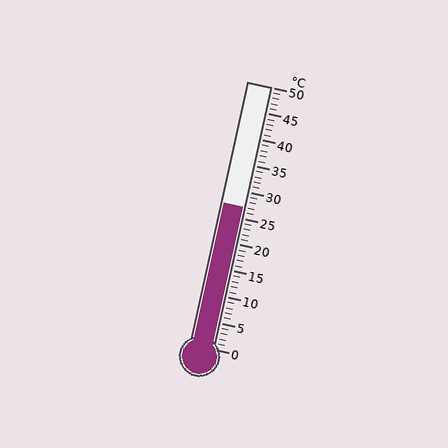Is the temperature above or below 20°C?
The temperature is above 20°C.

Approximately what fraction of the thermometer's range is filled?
The thermometer is filled to approximately 55% of its range.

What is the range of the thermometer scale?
The thermometer scale ranges from 0°C to 50°C.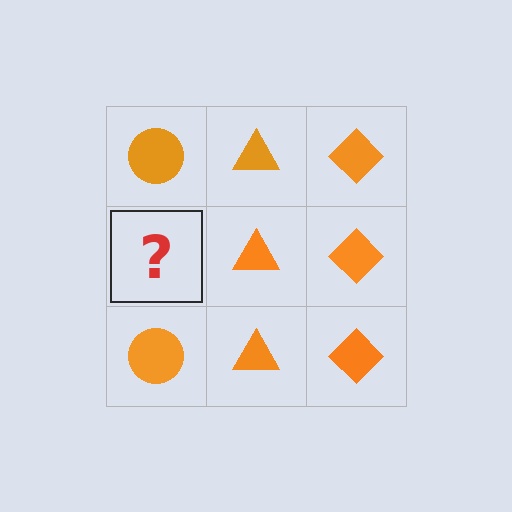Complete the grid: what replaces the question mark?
The question mark should be replaced with an orange circle.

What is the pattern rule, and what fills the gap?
The rule is that each column has a consistent shape. The gap should be filled with an orange circle.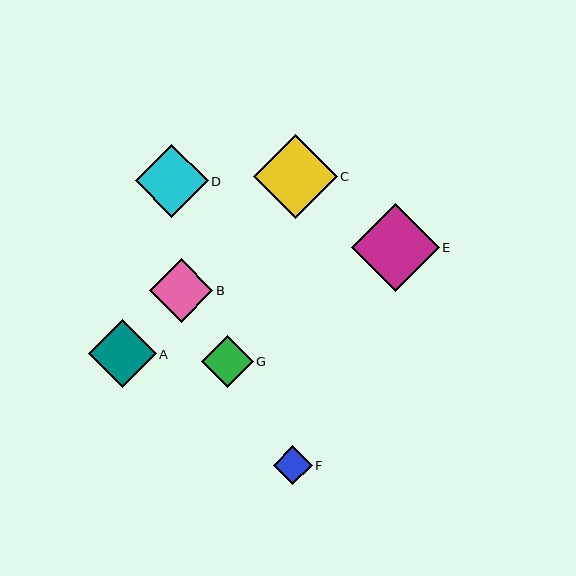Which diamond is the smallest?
Diamond F is the smallest with a size of approximately 39 pixels.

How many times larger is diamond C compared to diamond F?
Diamond C is approximately 2.1 times the size of diamond F.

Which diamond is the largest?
Diamond E is the largest with a size of approximately 88 pixels.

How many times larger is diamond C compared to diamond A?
Diamond C is approximately 1.2 times the size of diamond A.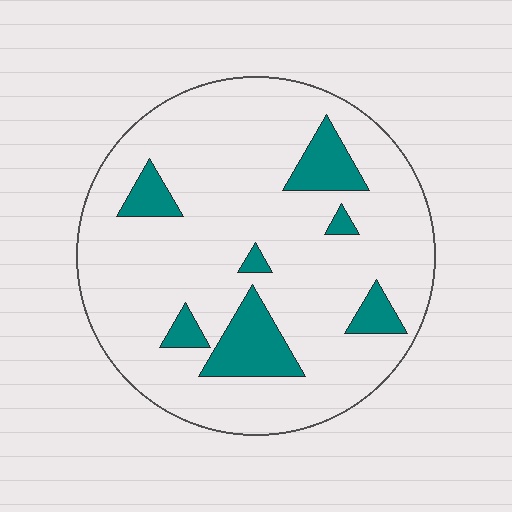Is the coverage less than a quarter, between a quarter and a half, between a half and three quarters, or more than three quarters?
Less than a quarter.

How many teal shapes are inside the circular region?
7.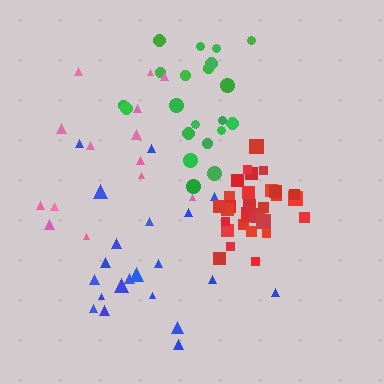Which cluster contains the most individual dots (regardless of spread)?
Red (31).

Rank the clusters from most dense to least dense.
red, green, pink, blue.